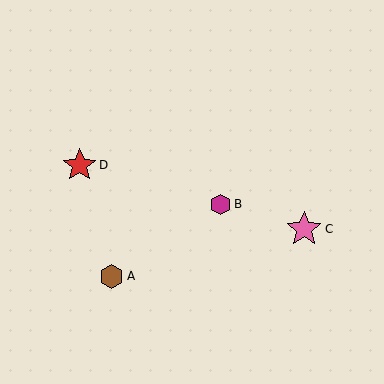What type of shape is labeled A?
Shape A is a brown hexagon.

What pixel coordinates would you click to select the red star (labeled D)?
Click at (80, 165) to select the red star D.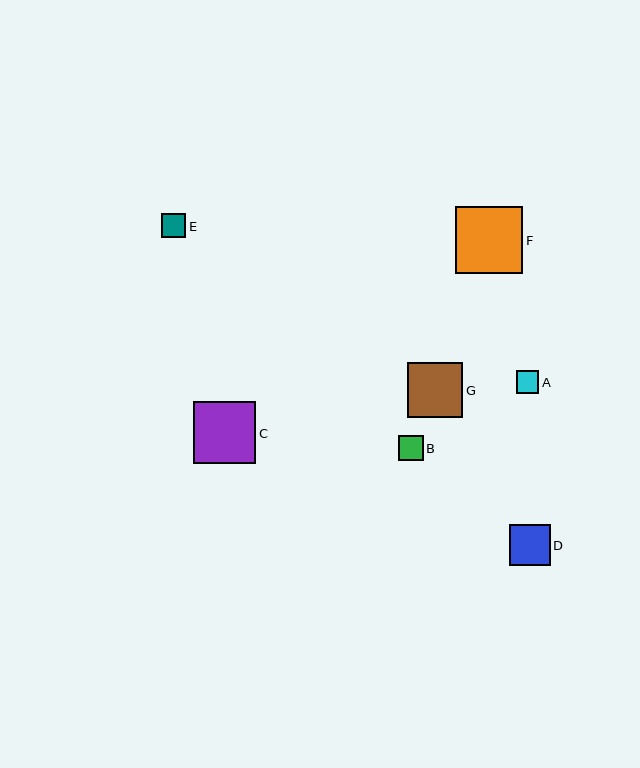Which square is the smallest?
Square A is the smallest with a size of approximately 22 pixels.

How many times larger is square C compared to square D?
Square C is approximately 1.5 times the size of square D.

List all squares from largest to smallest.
From largest to smallest: F, C, G, D, B, E, A.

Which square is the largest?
Square F is the largest with a size of approximately 67 pixels.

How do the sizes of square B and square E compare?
Square B and square E are approximately the same size.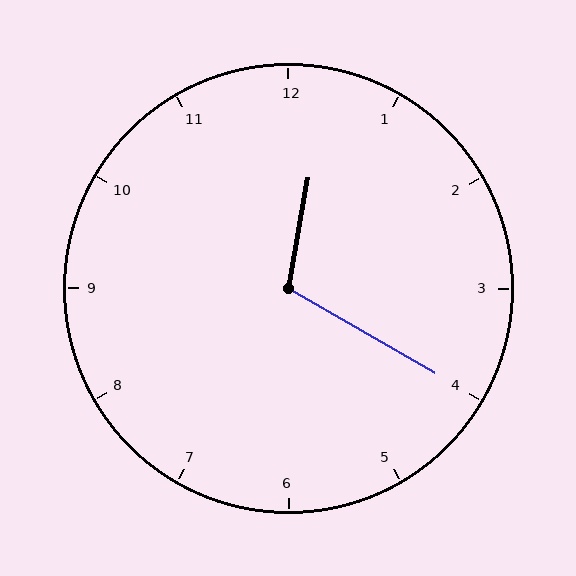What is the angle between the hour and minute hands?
Approximately 110 degrees.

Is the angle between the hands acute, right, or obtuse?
It is obtuse.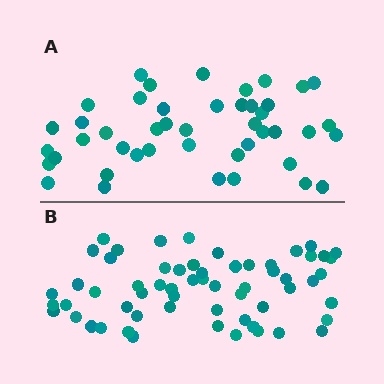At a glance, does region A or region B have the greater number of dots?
Region B (the bottom region) has more dots.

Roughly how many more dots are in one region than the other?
Region B has approximately 15 more dots than region A.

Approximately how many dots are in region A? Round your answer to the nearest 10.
About 40 dots. (The exact count is 45, which rounds to 40.)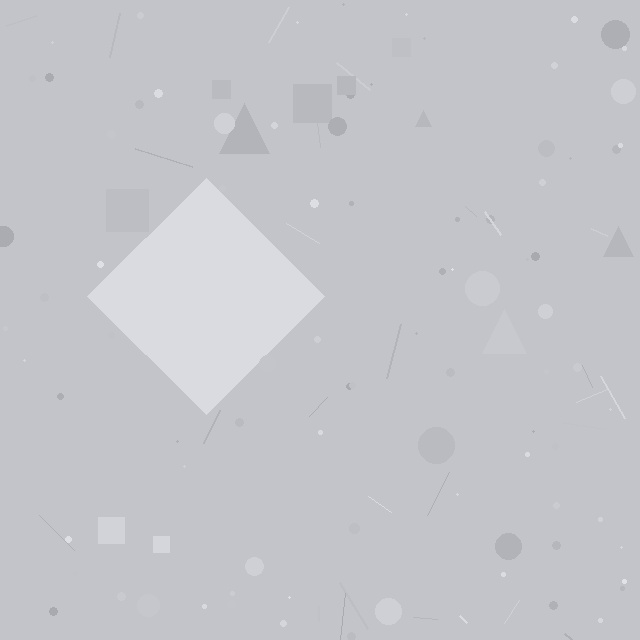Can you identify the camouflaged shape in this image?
The camouflaged shape is a diamond.